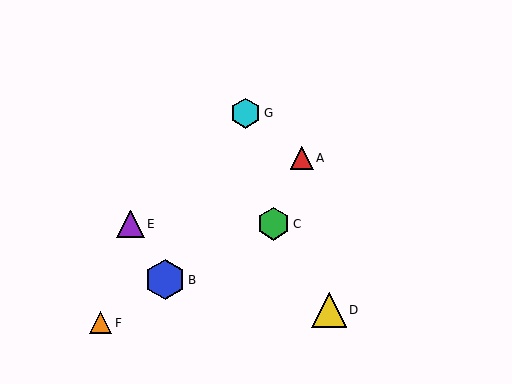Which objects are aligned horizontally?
Objects C, E are aligned horizontally.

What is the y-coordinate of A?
Object A is at y≈158.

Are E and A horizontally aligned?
No, E is at y≈224 and A is at y≈158.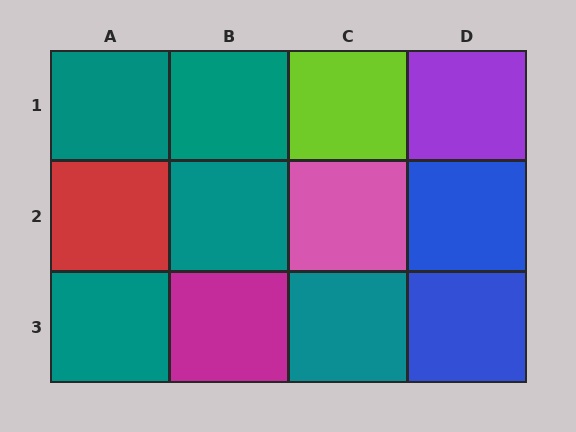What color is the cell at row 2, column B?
Teal.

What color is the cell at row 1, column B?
Teal.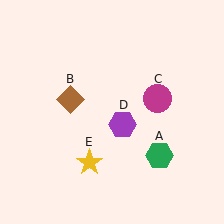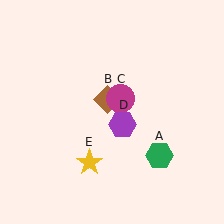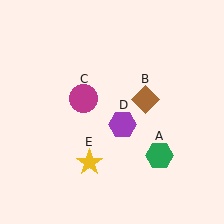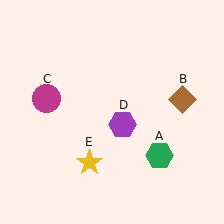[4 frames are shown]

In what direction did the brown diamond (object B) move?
The brown diamond (object B) moved right.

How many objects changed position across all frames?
2 objects changed position: brown diamond (object B), magenta circle (object C).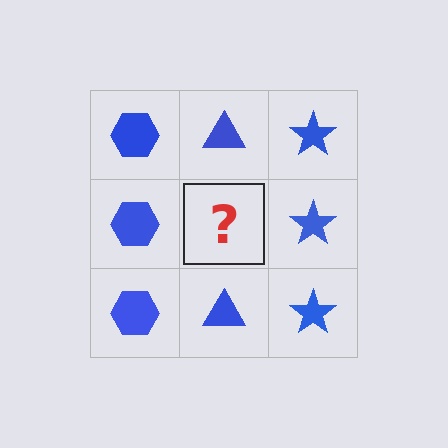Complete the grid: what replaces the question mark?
The question mark should be replaced with a blue triangle.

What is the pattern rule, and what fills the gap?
The rule is that each column has a consistent shape. The gap should be filled with a blue triangle.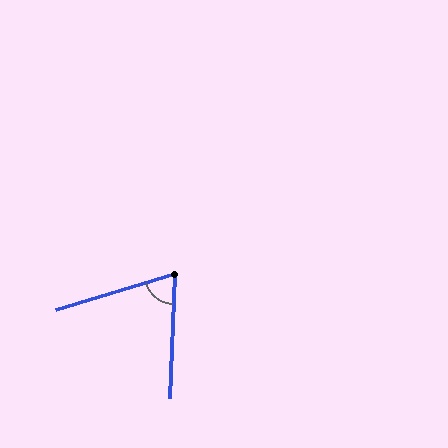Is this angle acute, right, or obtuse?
It is acute.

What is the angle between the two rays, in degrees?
Approximately 71 degrees.